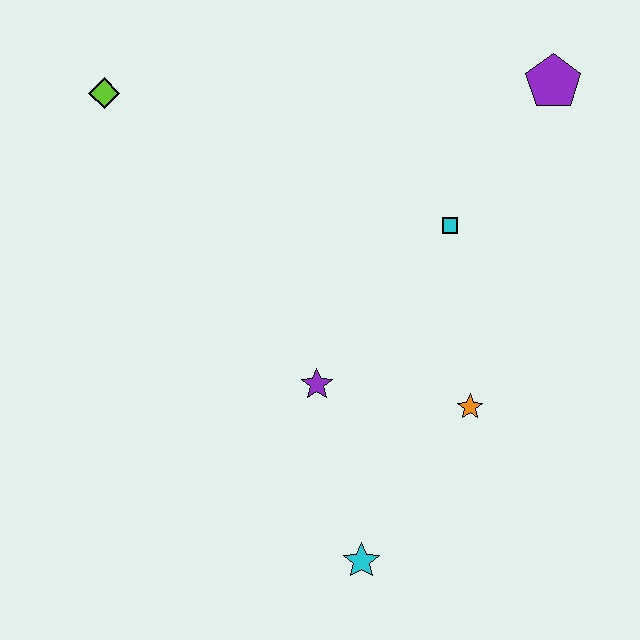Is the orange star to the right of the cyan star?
Yes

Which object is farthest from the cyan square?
The lime diamond is farthest from the cyan square.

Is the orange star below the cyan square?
Yes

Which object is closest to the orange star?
The purple star is closest to the orange star.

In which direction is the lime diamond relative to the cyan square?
The lime diamond is to the left of the cyan square.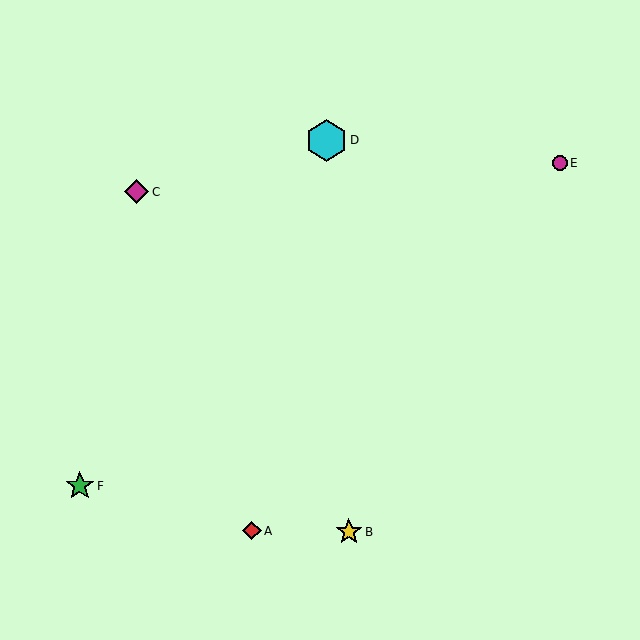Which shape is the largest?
The cyan hexagon (labeled D) is the largest.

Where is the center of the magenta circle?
The center of the magenta circle is at (560, 163).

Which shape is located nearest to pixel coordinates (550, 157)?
The magenta circle (labeled E) at (560, 163) is nearest to that location.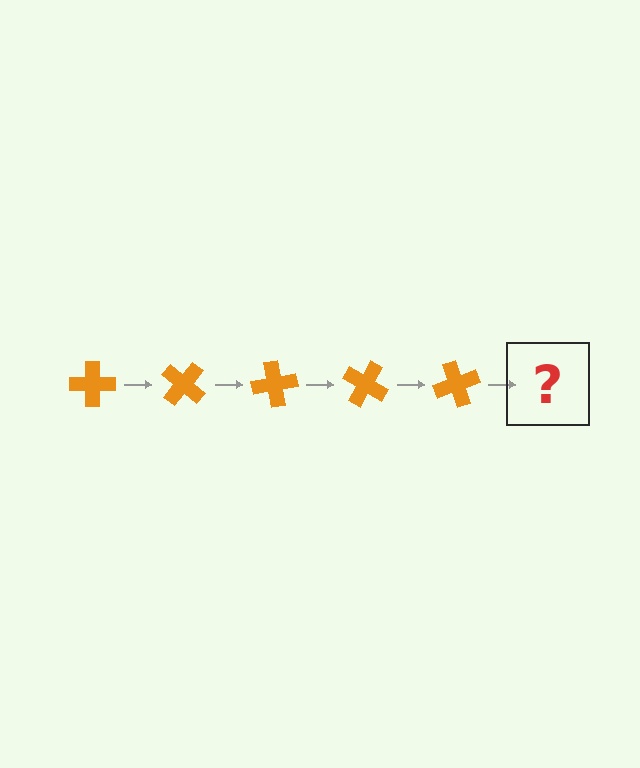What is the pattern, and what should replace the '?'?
The pattern is that the cross rotates 40 degrees each step. The '?' should be an orange cross rotated 200 degrees.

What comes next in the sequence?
The next element should be an orange cross rotated 200 degrees.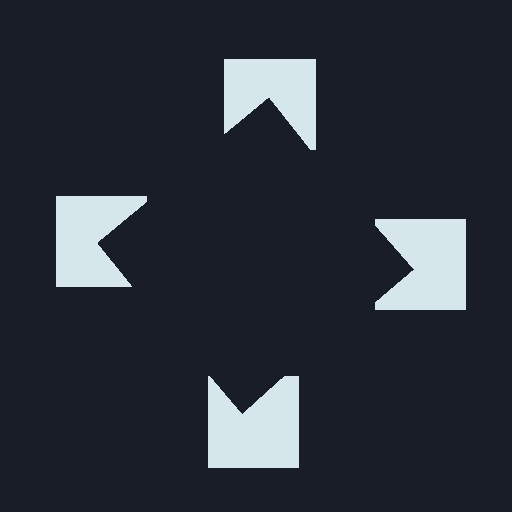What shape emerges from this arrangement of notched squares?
An illusory square — its edges are inferred from the aligned wedge cuts in the notched squares, not physically drawn.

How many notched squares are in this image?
There are 4 — one at each vertex of the illusory square.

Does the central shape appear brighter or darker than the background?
It typically appears slightly darker than the background, even though no actual brightness change is drawn.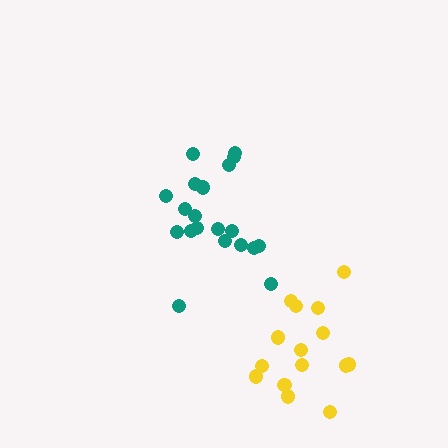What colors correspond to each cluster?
The clusters are colored: yellow, teal.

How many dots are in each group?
Group 1: 15 dots, Group 2: 20 dots (35 total).